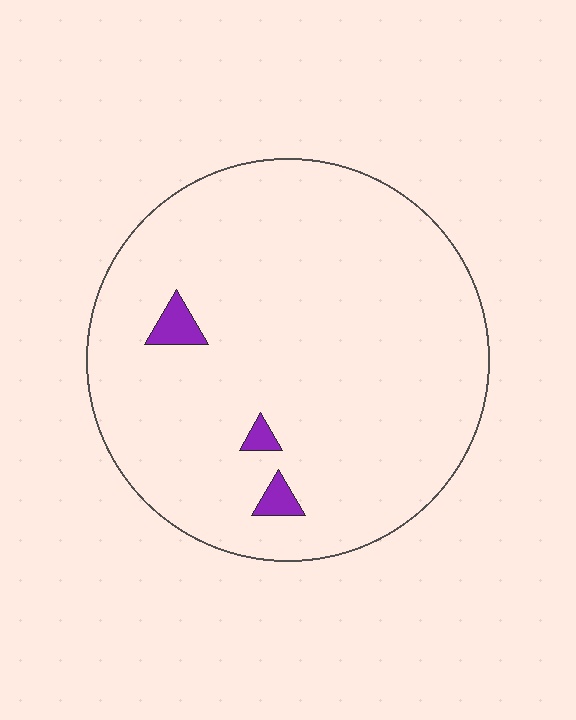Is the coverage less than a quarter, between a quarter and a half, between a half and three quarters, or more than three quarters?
Less than a quarter.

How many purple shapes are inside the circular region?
3.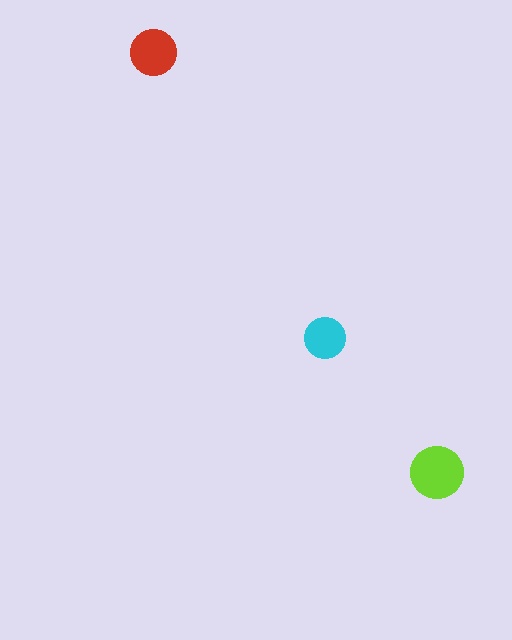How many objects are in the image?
There are 3 objects in the image.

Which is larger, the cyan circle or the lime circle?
The lime one.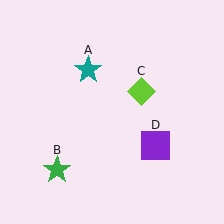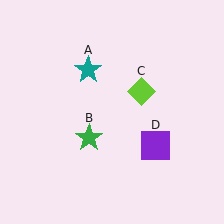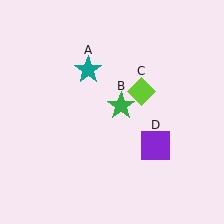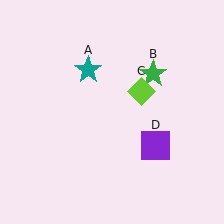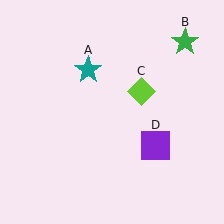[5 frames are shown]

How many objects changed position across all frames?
1 object changed position: green star (object B).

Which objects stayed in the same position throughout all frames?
Teal star (object A) and lime diamond (object C) and purple square (object D) remained stationary.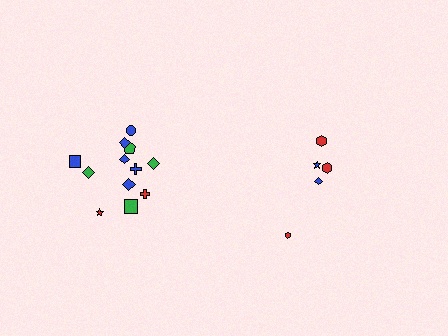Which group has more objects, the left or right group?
The left group.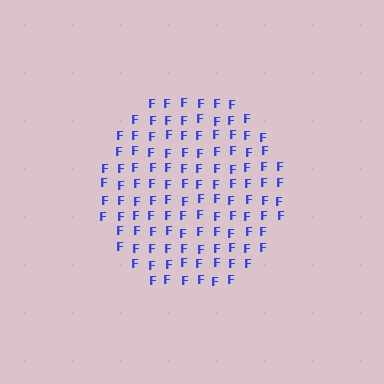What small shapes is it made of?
It is made of small letter F's.